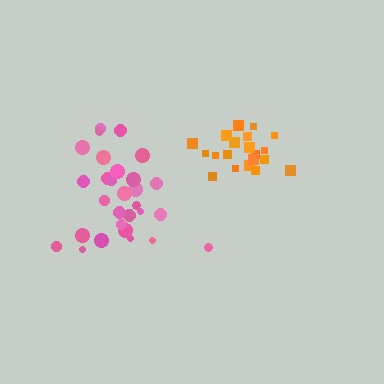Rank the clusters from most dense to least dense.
orange, pink.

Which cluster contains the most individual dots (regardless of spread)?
Pink (29).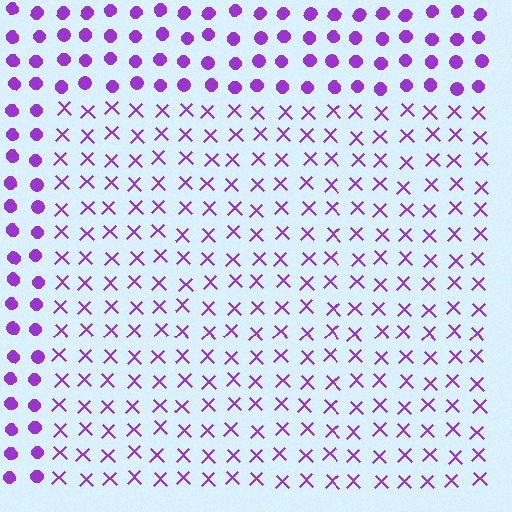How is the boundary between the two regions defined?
The boundary is defined by a change in element shape: X marks inside vs. circles outside. All elements share the same color and spacing.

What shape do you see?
I see a rectangle.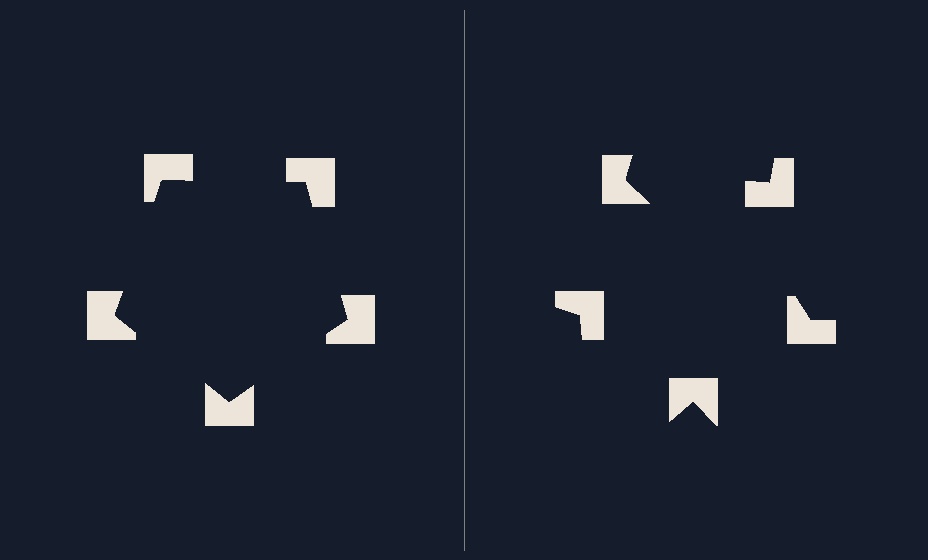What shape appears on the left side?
An illusory pentagon.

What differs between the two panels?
The notched squares are positioned identically on both sides; only the wedge orientations differ. On the left they align to a pentagon; on the right they are misaligned.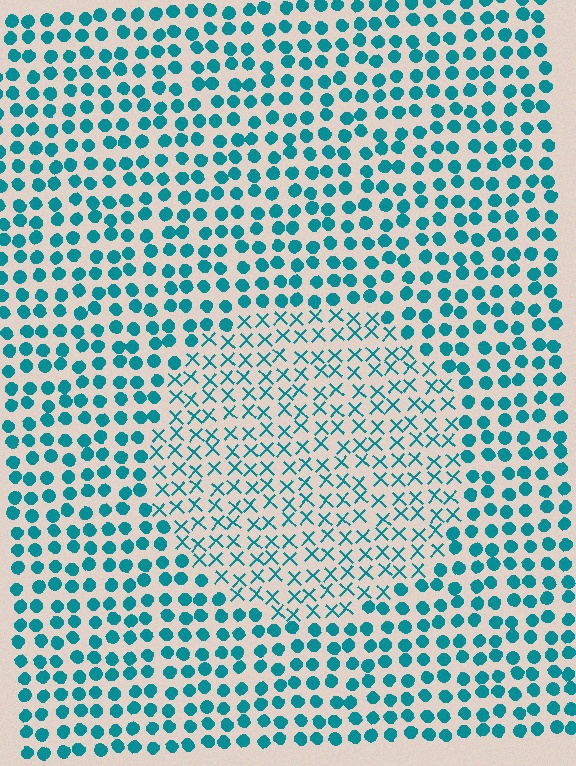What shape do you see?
I see a circle.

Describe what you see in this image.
The image is filled with small teal elements arranged in a uniform grid. A circle-shaped region contains X marks, while the surrounding area contains circles. The boundary is defined purely by the change in element shape.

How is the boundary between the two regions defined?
The boundary is defined by a change in element shape: X marks inside vs. circles outside. All elements share the same color and spacing.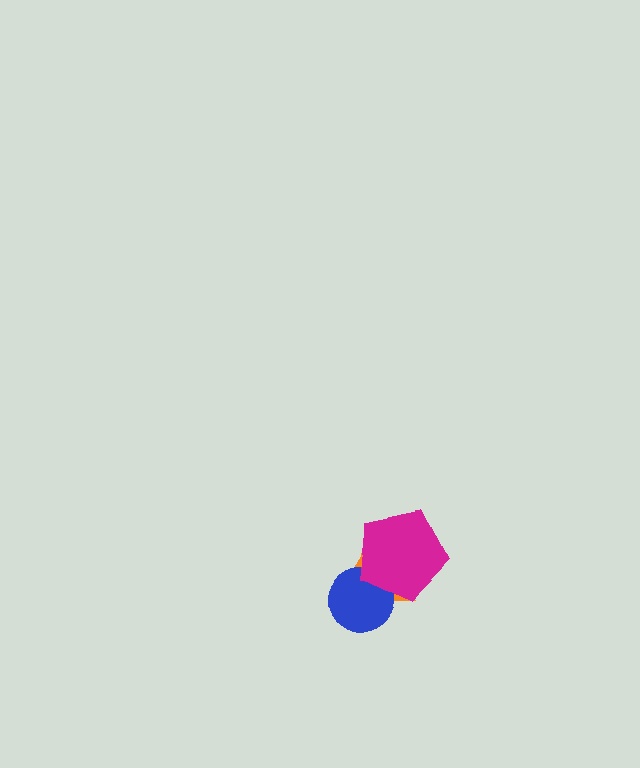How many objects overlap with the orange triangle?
2 objects overlap with the orange triangle.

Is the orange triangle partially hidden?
Yes, it is partially covered by another shape.